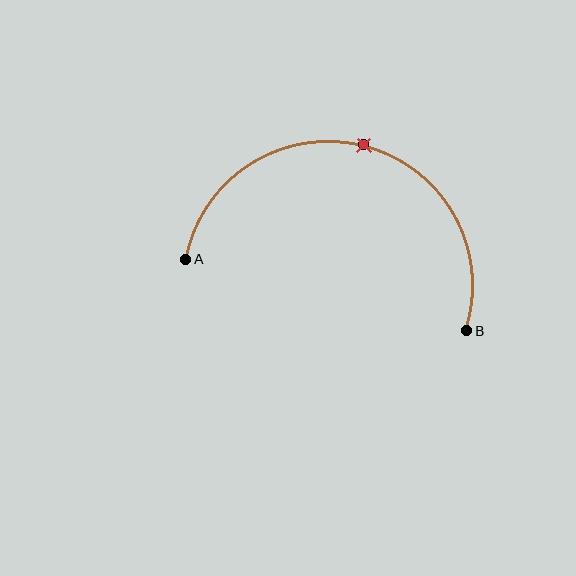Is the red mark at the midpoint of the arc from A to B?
Yes. The red mark lies on the arc at equal arc-length from both A and B — it is the arc midpoint.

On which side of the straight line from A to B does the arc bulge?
The arc bulges above the straight line connecting A and B.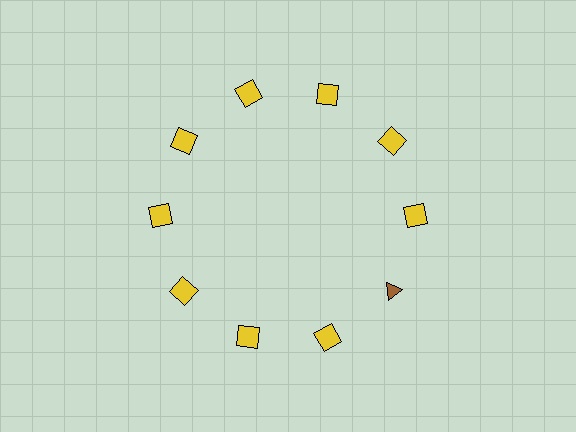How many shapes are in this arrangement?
There are 10 shapes arranged in a ring pattern.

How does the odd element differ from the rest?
It differs in both color (brown instead of yellow) and shape (triangle instead of square).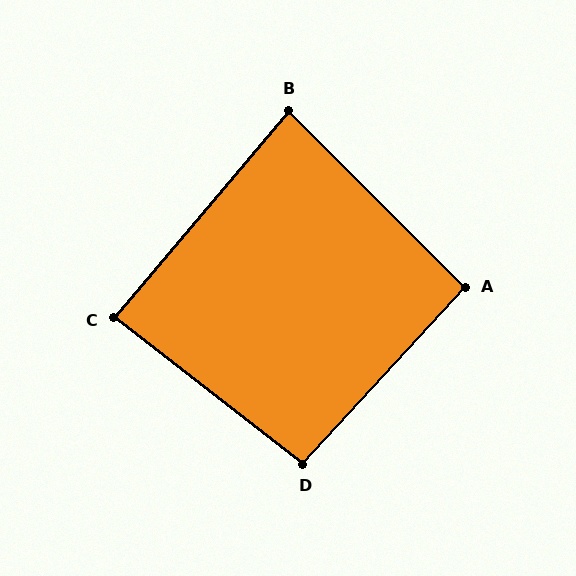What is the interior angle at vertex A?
Approximately 93 degrees (approximately right).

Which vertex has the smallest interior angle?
B, at approximately 85 degrees.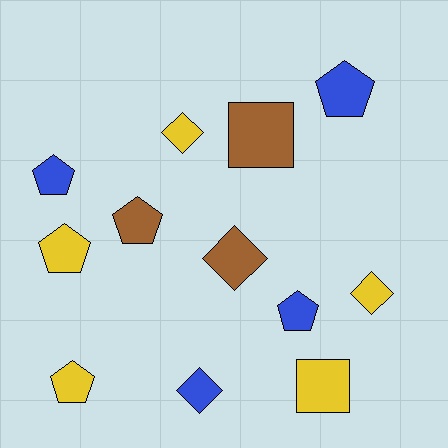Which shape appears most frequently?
Pentagon, with 6 objects.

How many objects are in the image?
There are 12 objects.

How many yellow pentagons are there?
There are 2 yellow pentagons.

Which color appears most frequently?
Yellow, with 5 objects.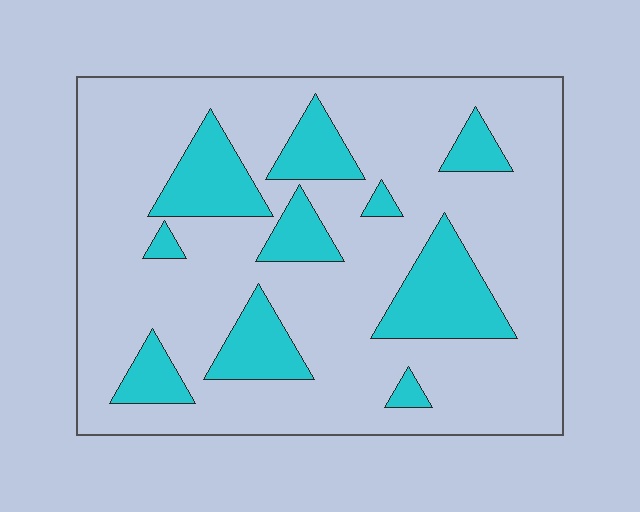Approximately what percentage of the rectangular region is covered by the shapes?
Approximately 20%.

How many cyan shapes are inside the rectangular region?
10.